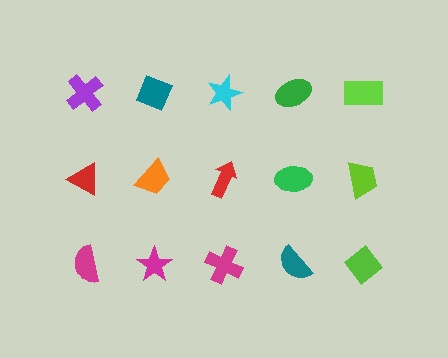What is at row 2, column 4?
A green ellipse.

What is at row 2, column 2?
An orange trapezoid.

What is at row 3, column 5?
A lime diamond.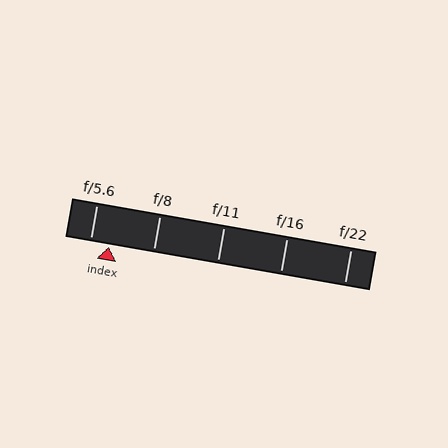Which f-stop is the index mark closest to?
The index mark is closest to f/5.6.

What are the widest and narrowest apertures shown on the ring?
The widest aperture shown is f/5.6 and the narrowest is f/22.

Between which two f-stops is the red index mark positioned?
The index mark is between f/5.6 and f/8.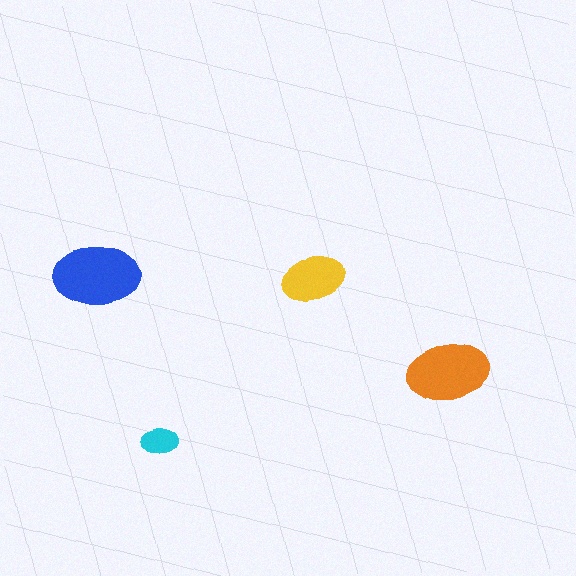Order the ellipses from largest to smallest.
the blue one, the orange one, the yellow one, the cyan one.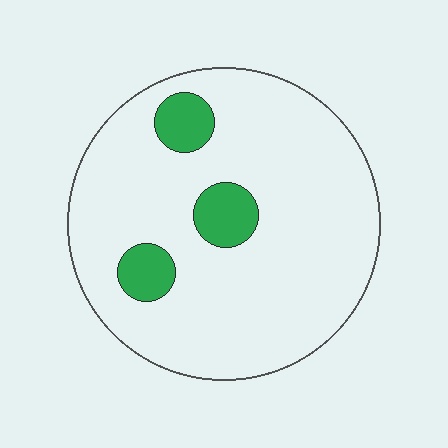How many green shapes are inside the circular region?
3.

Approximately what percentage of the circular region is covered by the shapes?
Approximately 10%.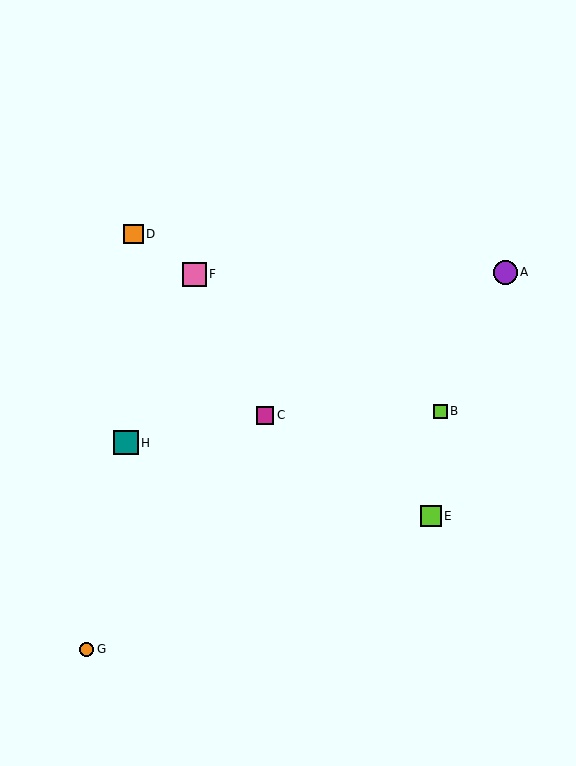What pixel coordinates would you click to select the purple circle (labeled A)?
Click at (505, 272) to select the purple circle A.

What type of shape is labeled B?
Shape B is a lime square.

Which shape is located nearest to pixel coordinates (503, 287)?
The purple circle (labeled A) at (505, 272) is nearest to that location.